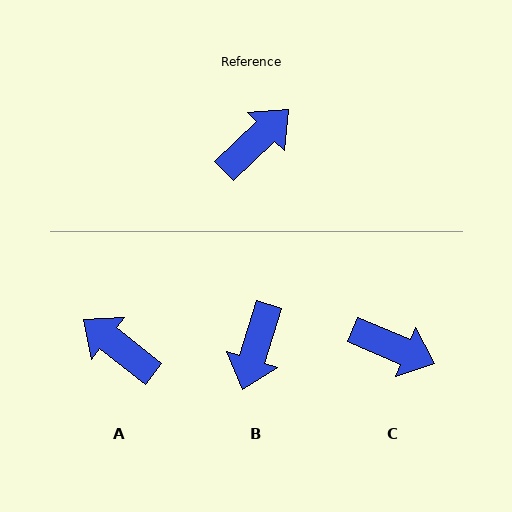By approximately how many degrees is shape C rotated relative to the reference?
Approximately 66 degrees clockwise.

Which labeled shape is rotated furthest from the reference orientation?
B, about 151 degrees away.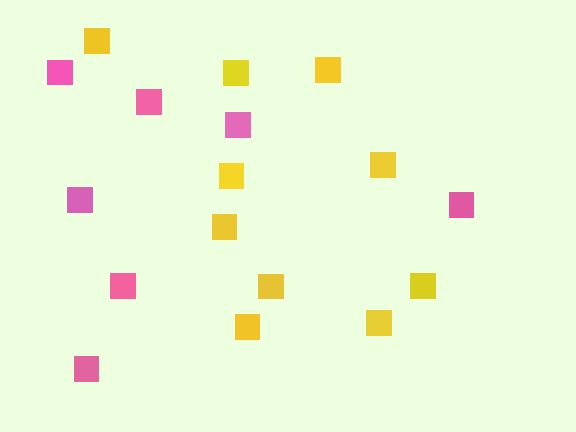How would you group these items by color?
There are 2 groups: one group of yellow squares (10) and one group of pink squares (7).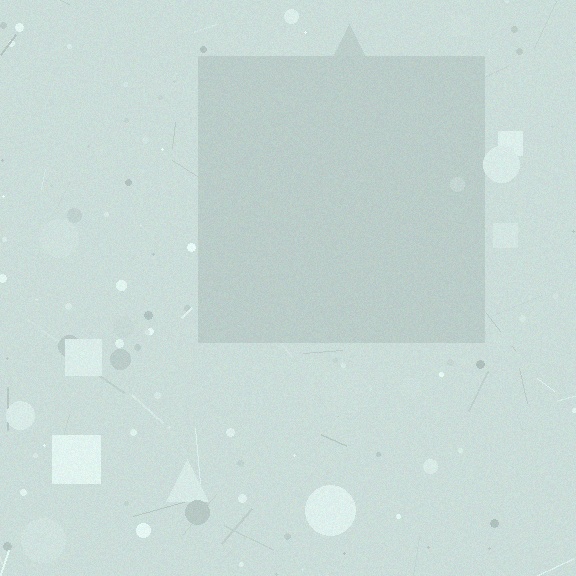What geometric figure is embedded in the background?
A square is embedded in the background.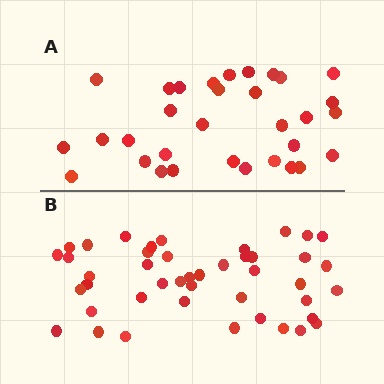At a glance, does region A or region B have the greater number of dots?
Region B (the bottom region) has more dots.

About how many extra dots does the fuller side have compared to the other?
Region B has roughly 12 or so more dots than region A.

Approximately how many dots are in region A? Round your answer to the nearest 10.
About 30 dots. (The exact count is 32, which rounds to 30.)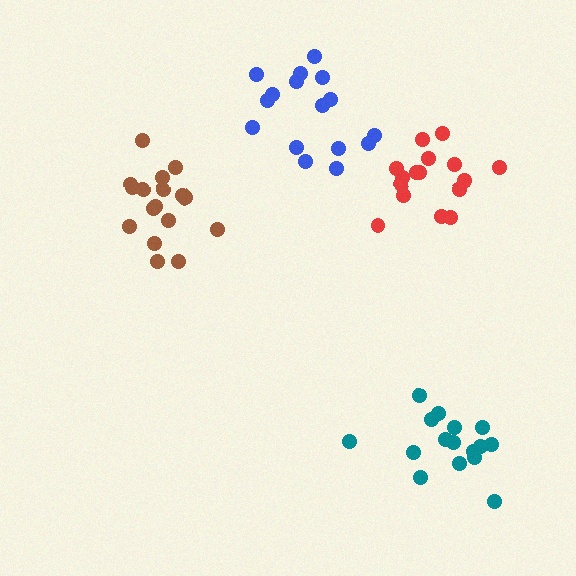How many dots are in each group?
Group 1: 16 dots, Group 2: 16 dots, Group 3: 17 dots, Group 4: 16 dots (65 total).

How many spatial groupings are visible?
There are 4 spatial groupings.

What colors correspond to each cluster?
The clusters are colored: blue, red, brown, teal.